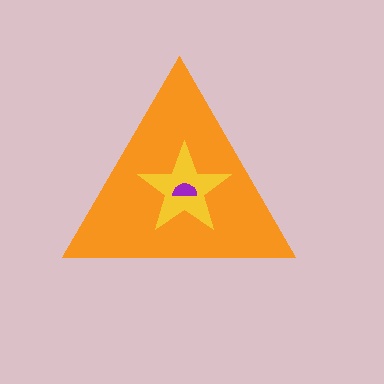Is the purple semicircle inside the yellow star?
Yes.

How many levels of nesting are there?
3.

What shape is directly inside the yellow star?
The purple semicircle.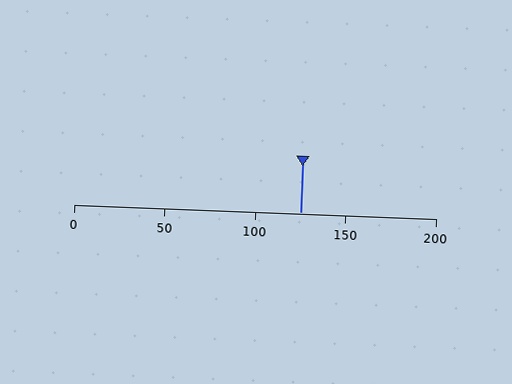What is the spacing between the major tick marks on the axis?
The major ticks are spaced 50 apart.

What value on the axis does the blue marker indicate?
The marker indicates approximately 125.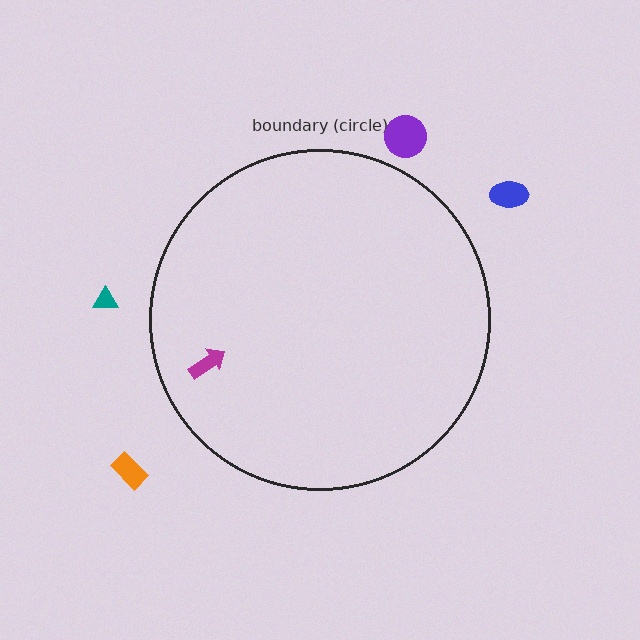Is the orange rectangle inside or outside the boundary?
Outside.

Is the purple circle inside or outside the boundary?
Outside.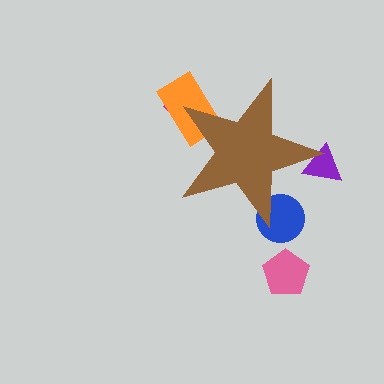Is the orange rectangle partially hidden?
Yes, the orange rectangle is partially hidden behind the brown star.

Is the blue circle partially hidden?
Yes, the blue circle is partially hidden behind the brown star.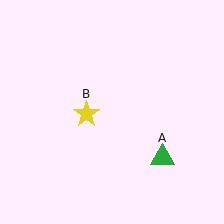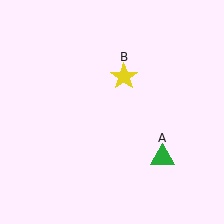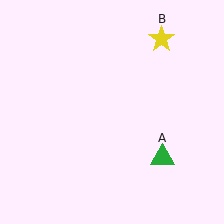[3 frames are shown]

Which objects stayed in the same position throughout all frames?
Green triangle (object A) remained stationary.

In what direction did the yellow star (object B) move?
The yellow star (object B) moved up and to the right.